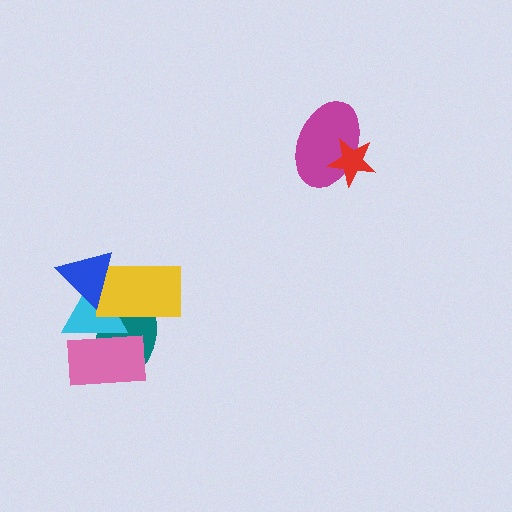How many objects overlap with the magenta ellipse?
1 object overlaps with the magenta ellipse.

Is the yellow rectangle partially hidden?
Yes, it is partially covered by another shape.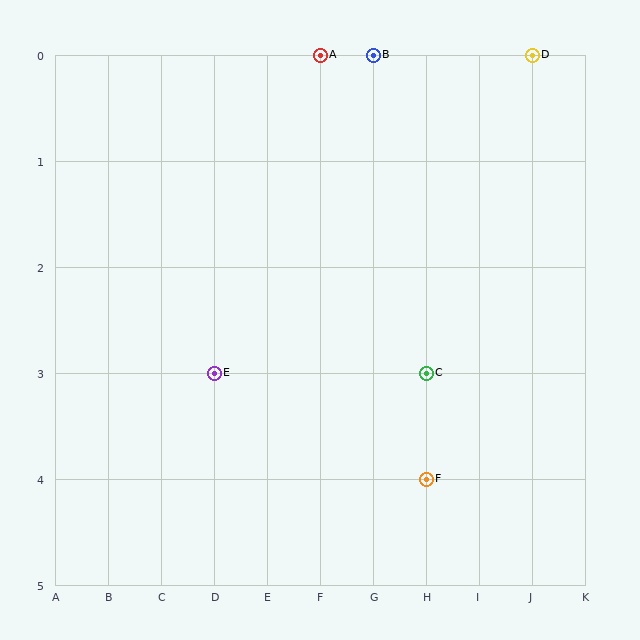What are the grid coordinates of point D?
Point D is at grid coordinates (J, 0).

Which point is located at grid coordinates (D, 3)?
Point E is at (D, 3).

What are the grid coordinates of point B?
Point B is at grid coordinates (G, 0).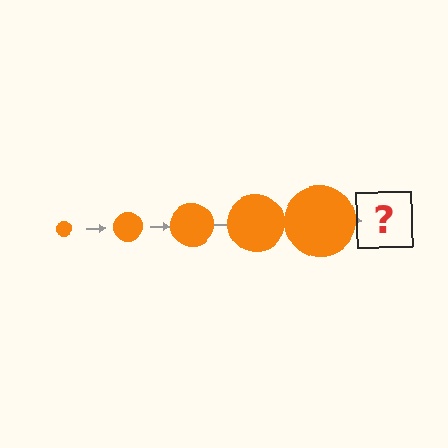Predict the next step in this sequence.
The next step is an orange circle, larger than the previous one.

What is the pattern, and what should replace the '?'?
The pattern is that the circle gets progressively larger each step. The '?' should be an orange circle, larger than the previous one.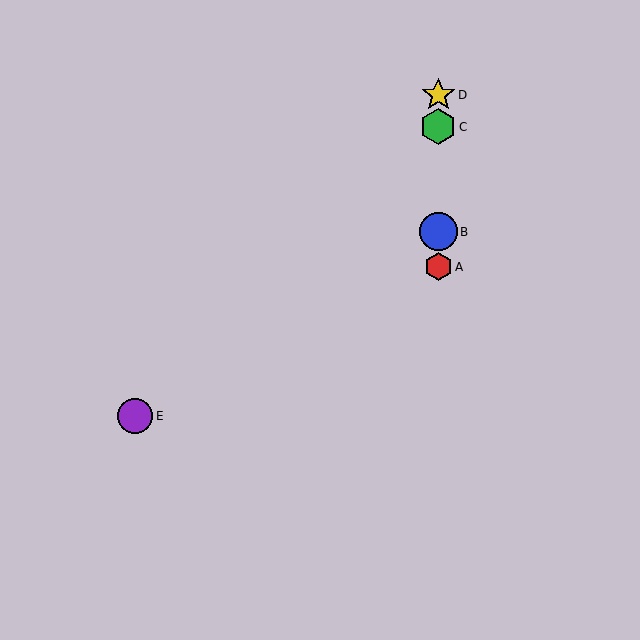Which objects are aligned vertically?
Objects A, B, C, D are aligned vertically.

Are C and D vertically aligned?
Yes, both are at x≈438.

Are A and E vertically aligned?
No, A is at x≈438 and E is at x≈135.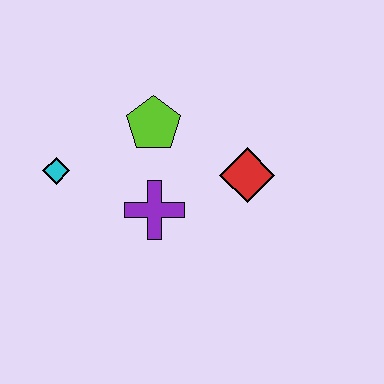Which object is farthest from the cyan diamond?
The red diamond is farthest from the cyan diamond.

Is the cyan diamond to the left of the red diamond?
Yes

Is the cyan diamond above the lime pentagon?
No